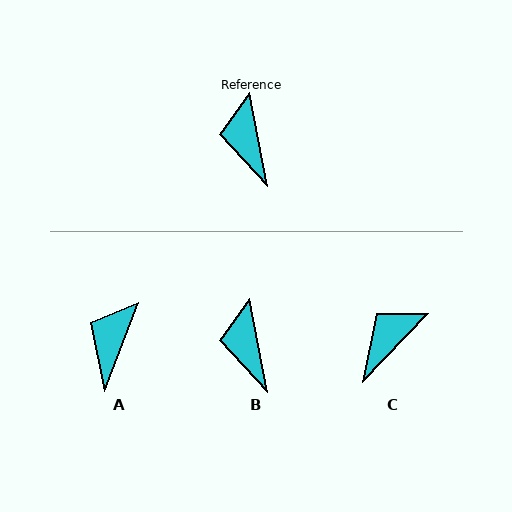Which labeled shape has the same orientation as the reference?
B.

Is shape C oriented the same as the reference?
No, it is off by about 54 degrees.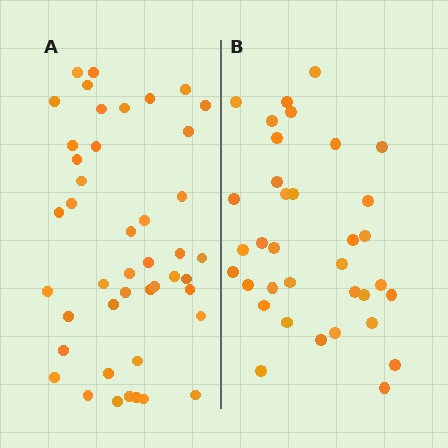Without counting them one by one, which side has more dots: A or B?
Region A (the left region) has more dots.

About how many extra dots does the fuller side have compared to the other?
Region A has roughly 8 or so more dots than region B.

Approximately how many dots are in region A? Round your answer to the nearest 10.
About 40 dots. (The exact count is 44, which rounds to 40.)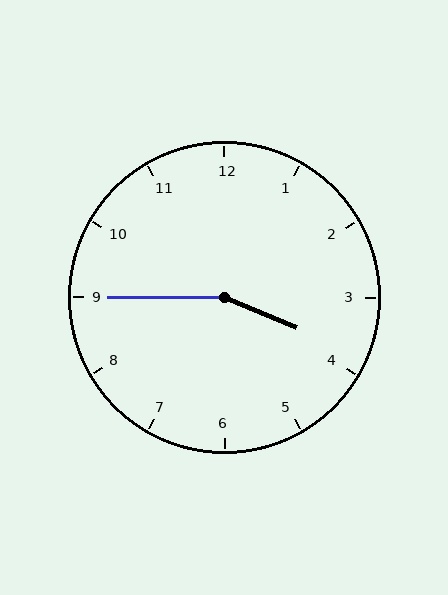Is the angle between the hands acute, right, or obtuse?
It is obtuse.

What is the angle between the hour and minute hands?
Approximately 158 degrees.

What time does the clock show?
3:45.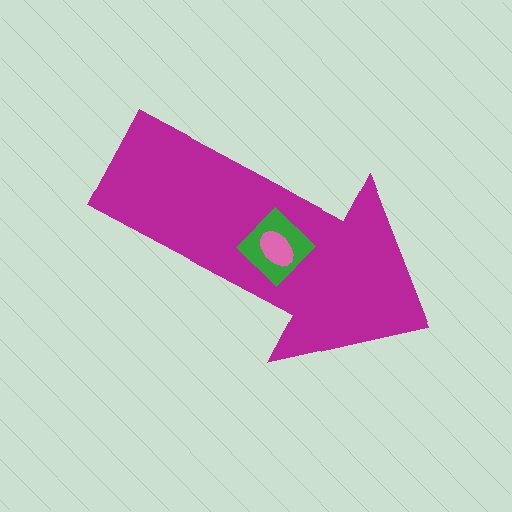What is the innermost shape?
The pink ellipse.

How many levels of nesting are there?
3.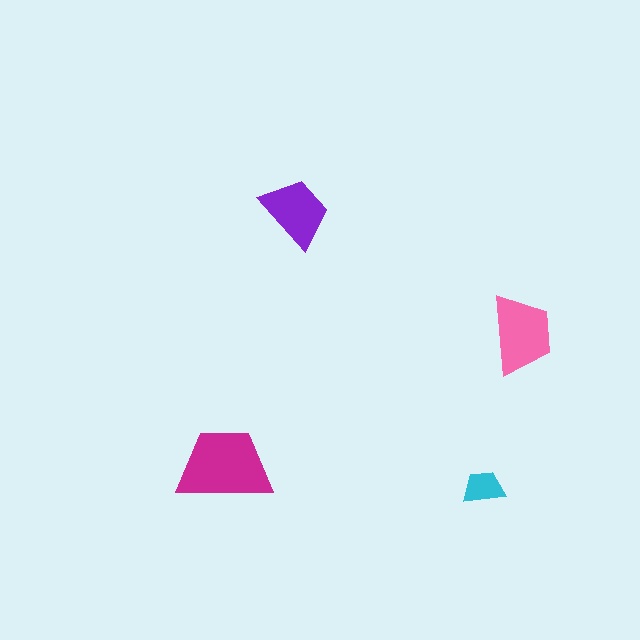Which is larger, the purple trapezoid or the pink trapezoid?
The pink one.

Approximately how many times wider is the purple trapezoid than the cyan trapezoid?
About 1.5 times wider.